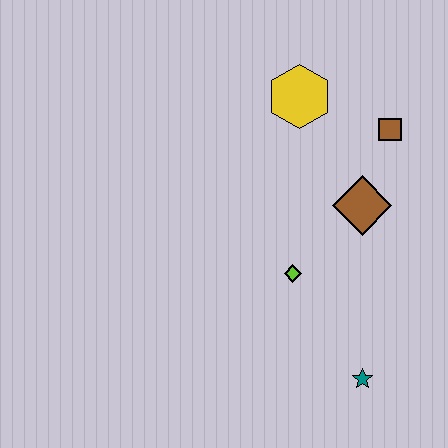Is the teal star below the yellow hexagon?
Yes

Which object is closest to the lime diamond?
The brown diamond is closest to the lime diamond.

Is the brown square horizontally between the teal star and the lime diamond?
No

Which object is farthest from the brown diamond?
The teal star is farthest from the brown diamond.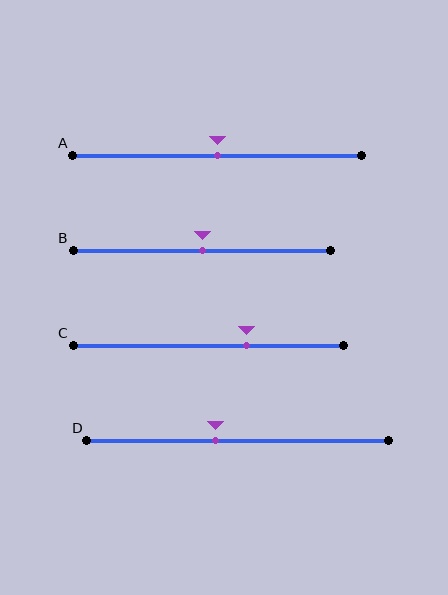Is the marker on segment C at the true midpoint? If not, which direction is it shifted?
No, the marker on segment C is shifted to the right by about 14% of the segment length.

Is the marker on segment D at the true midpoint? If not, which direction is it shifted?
No, the marker on segment D is shifted to the left by about 7% of the segment length.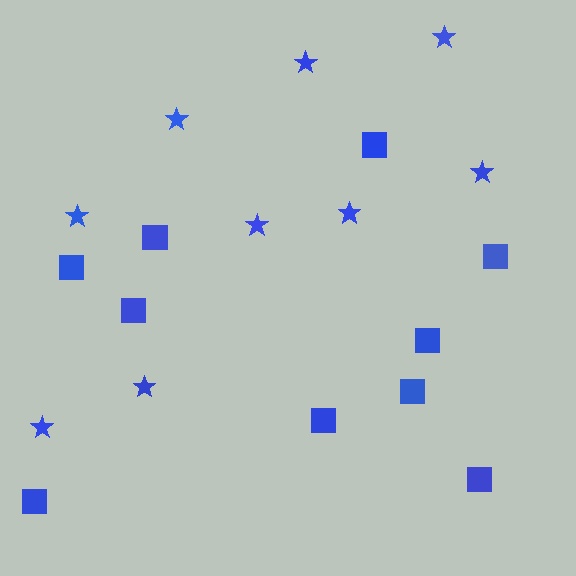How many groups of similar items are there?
There are 2 groups: one group of stars (9) and one group of squares (10).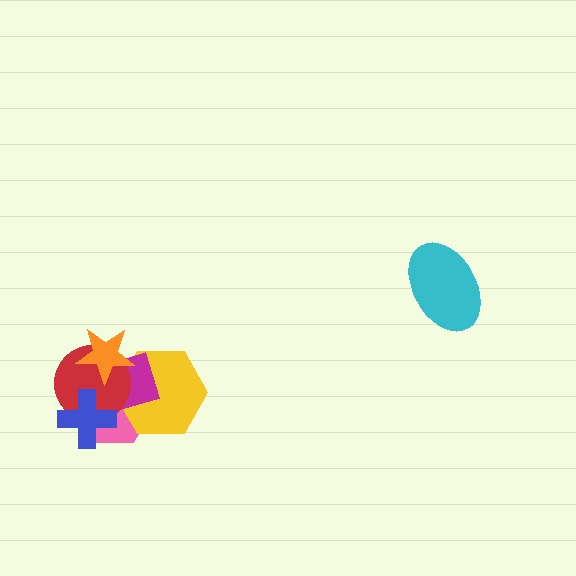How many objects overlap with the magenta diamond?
5 objects overlap with the magenta diamond.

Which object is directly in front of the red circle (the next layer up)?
The blue cross is directly in front of the red circle.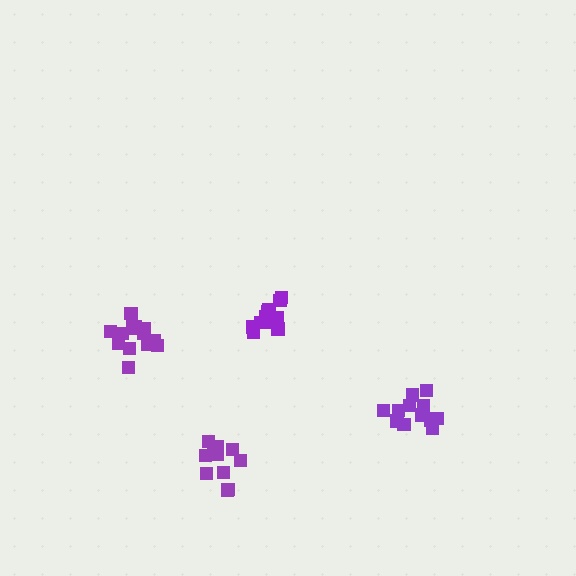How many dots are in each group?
Group 1: 14 dots, Group 2: 11 dots, Group 3: 12 dots, Group 4: 13 dots (50 total).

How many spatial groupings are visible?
There are 4 spatial groupings.